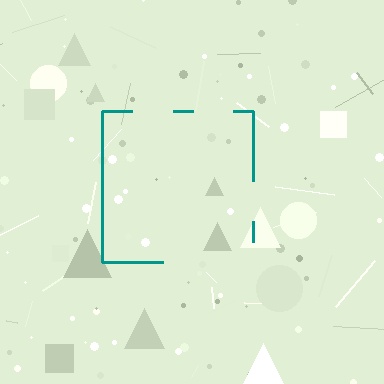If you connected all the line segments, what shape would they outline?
They would outline a square.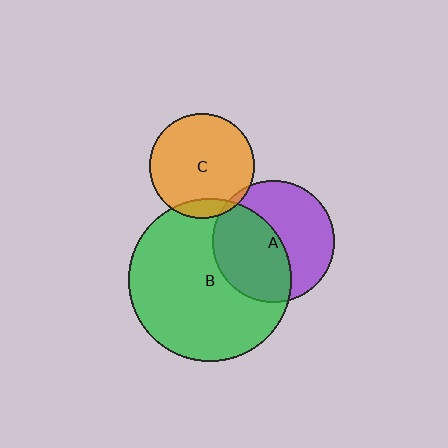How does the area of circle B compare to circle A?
Approximately 1.8 times.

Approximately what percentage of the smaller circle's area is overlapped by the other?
Approximately 5%.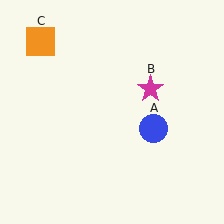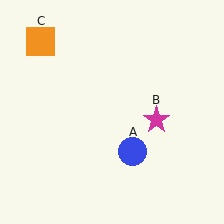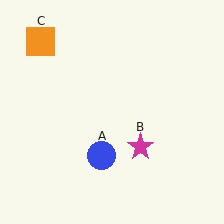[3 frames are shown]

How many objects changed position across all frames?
2 objects changed position: blue circle (object A), magenta star (object B).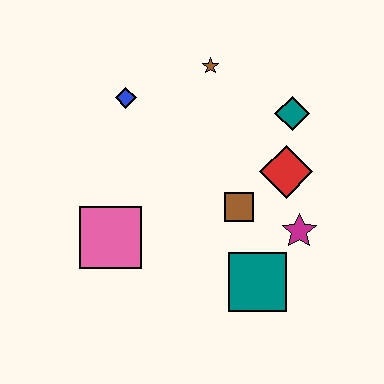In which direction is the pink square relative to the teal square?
The pink square is to the left of the teal square.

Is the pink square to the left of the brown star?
Yes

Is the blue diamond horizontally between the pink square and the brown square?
Yes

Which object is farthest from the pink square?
The teal diamond is farthest from the pink square.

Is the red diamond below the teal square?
No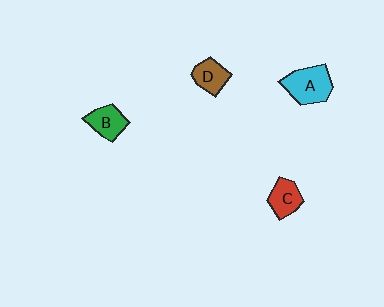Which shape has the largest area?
Shape A (cyan).